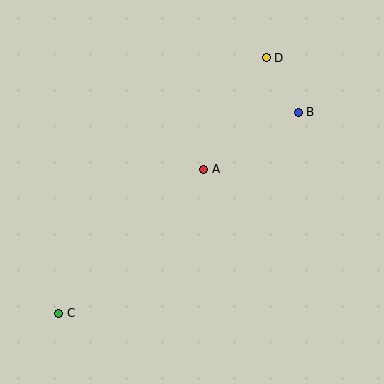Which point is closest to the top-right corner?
Point D is closest to the top-right corner.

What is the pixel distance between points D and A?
The distance between D and A is 128 pixels.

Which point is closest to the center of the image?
Point A at (204, 169) is closest to the center.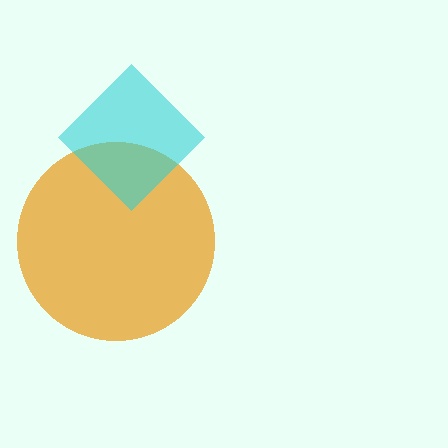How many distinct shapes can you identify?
There are 2 distinct shapes: an orange circle, a cyan diamond.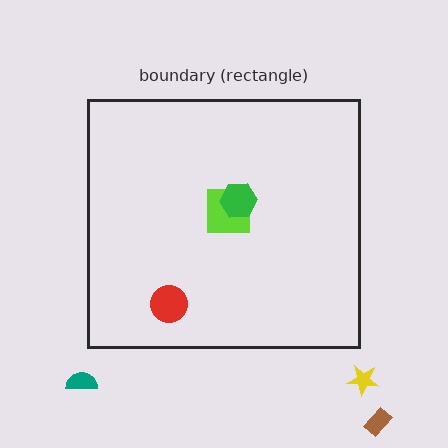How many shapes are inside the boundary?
3 inside, 3 outside.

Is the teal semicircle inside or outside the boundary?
Outside.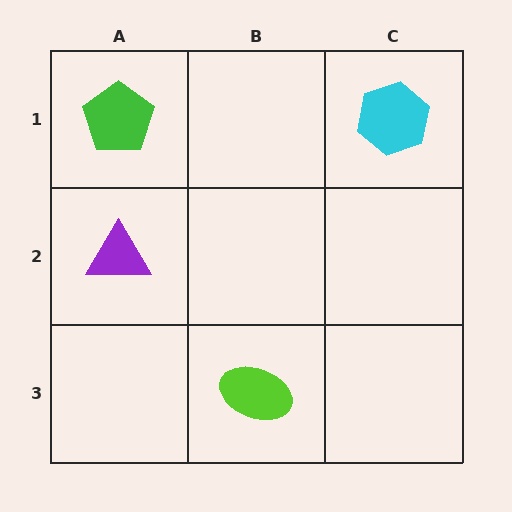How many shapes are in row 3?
1 shape.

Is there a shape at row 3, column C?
No, that cell is empty.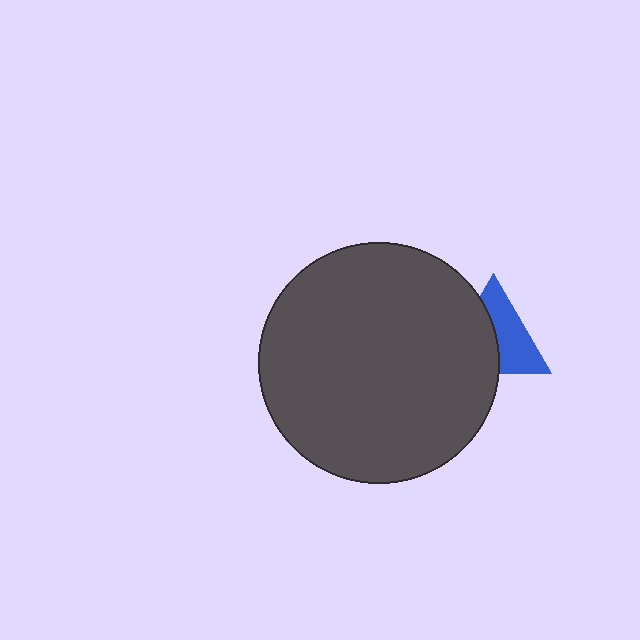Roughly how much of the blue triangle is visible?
About half of it is visible (roughly 52%).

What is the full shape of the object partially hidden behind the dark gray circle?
The partially hidden object is a blue triangle.